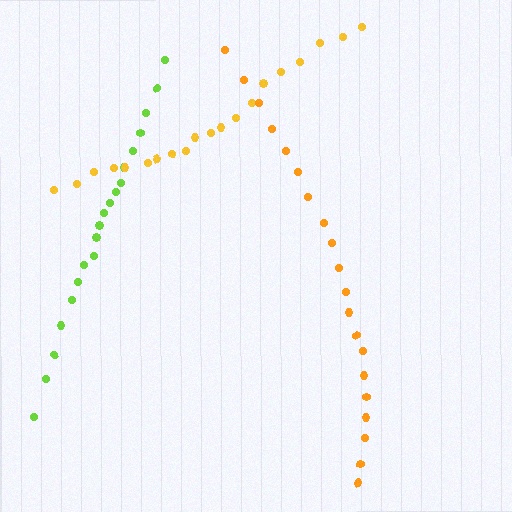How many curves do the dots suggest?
There are 3 distinct paths.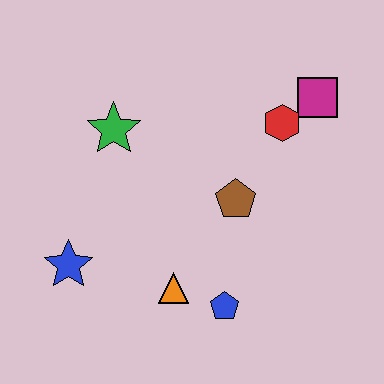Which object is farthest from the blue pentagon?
The magenta square is farthest from the blue pentagon.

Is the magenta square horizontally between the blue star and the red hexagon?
No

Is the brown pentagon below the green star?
Yes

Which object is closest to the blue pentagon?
The orange triangle is closest to the blue pentagon.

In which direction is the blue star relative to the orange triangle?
The blue star is to the left of the orange triangle.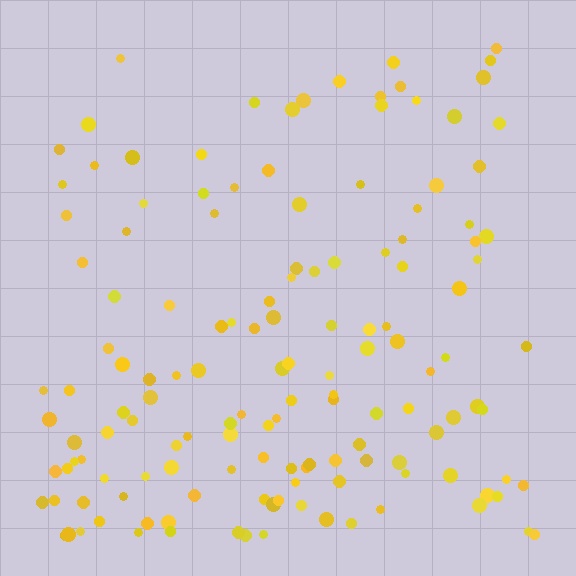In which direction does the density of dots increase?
From top to bottom, with the bottom side densest.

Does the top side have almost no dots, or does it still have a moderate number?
Still a moderate number, just noticeably fewer than the bottom.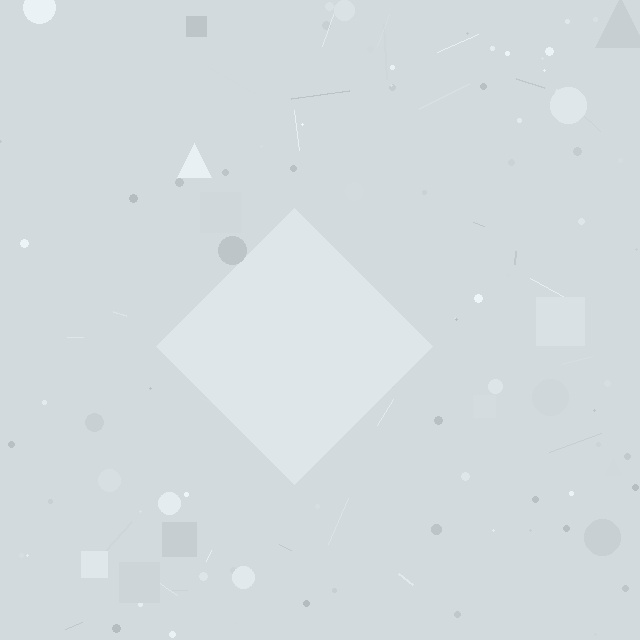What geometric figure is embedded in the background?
A diamond is embedded in the background.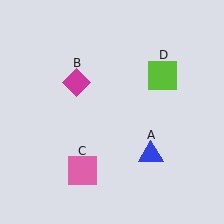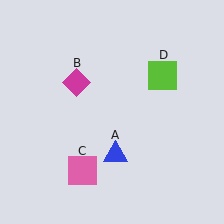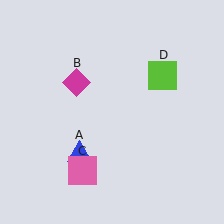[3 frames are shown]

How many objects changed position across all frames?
1 object changed position: blue triangle (object A).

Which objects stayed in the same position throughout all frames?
Magenta diamond (object B) and pink square (object C) and lime square (object D) remained stationary.